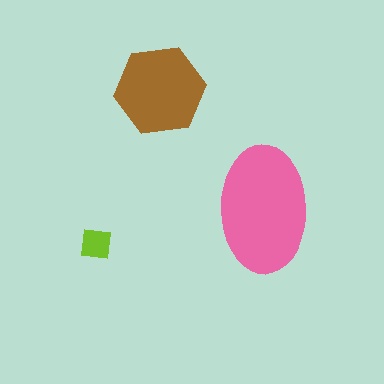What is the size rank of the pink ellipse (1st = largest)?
1st.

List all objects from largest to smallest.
The pink ellipse, the brown hexagon, the lime square.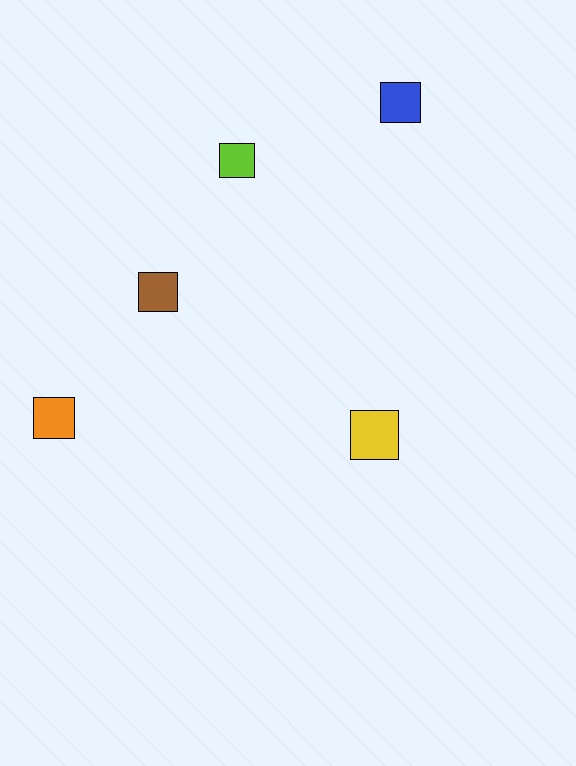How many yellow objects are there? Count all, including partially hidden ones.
There is 1 yellow object.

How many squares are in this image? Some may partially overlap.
There are 5 squares.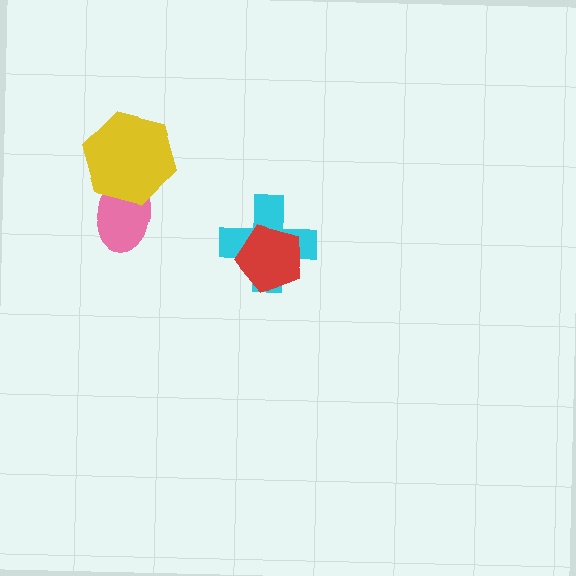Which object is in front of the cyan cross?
The red pentagon is in front of the cyan cross.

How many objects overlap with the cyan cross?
1 object overlaps with the cyan cross.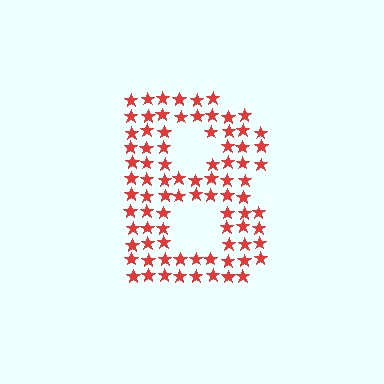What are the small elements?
The small elements are stars.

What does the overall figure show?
The overall figure shows the letter B.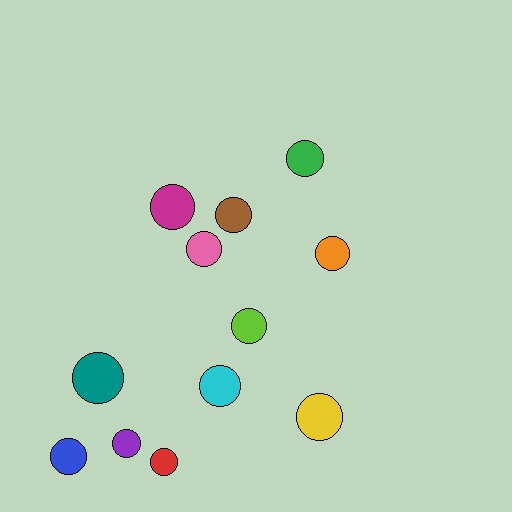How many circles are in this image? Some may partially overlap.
There are 12 circles.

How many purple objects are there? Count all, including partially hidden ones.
There is 1 purple object.